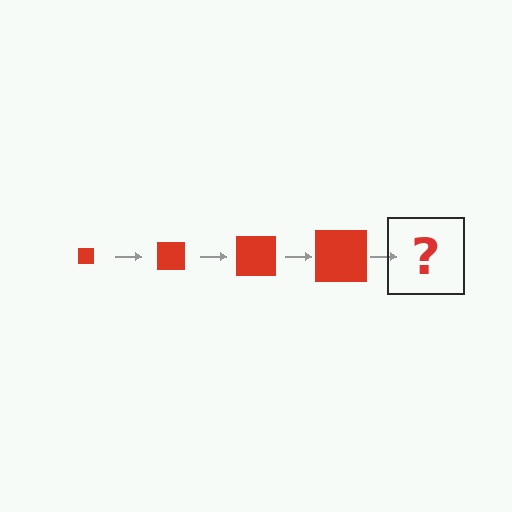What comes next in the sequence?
The next element should be a red square, larger than the previous one.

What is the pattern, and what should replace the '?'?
The pattern is that the square gets progressively larger each step. The '?' should be a red square, larger than the previous one.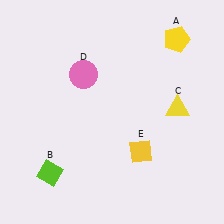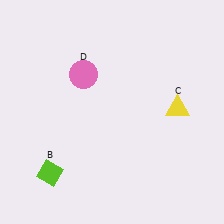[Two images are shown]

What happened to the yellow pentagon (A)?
The yellow pentagon (A) was removed in Image 2. It was in the top-right area of Image 1.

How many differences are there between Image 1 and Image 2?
There are 2 differences between the two images.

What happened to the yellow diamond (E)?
The yellow diamond (E) was removed in Image 2. It was in the bottom-right area of Image 1.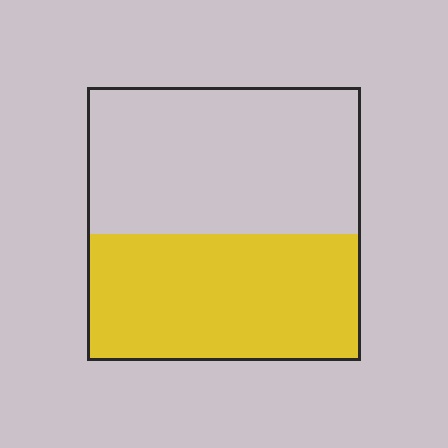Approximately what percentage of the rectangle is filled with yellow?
Approximately 45%.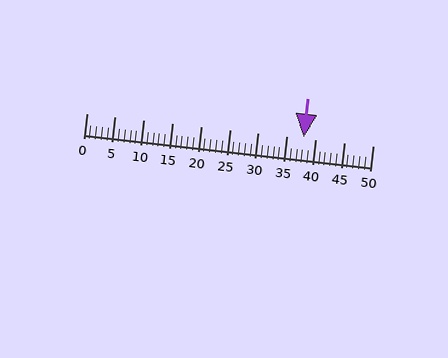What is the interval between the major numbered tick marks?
The major tick marks are spaced 5 units apart.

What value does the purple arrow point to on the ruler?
The purple arrow points to approximately 38.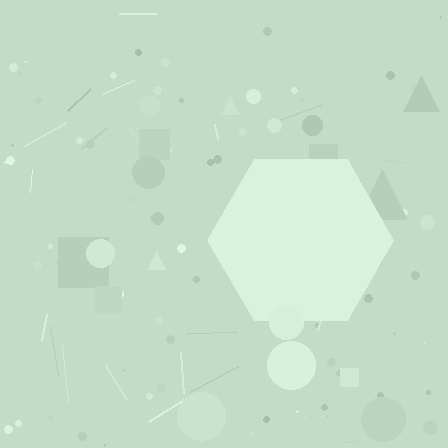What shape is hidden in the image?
A hexagon is hidden in the image.